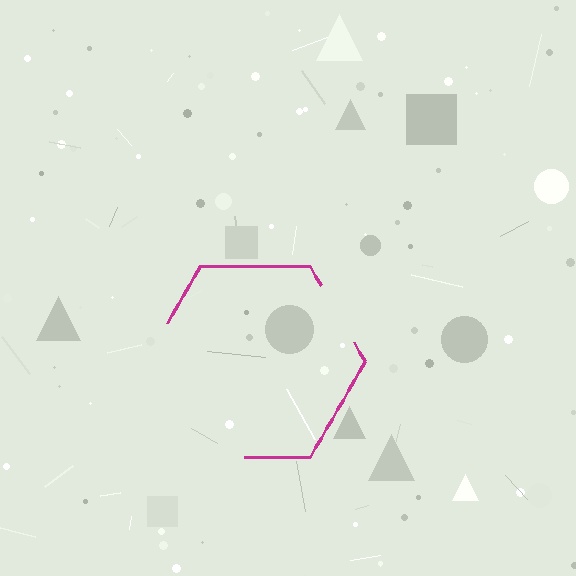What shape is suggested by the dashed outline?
The dashed outline suggests a hexagon.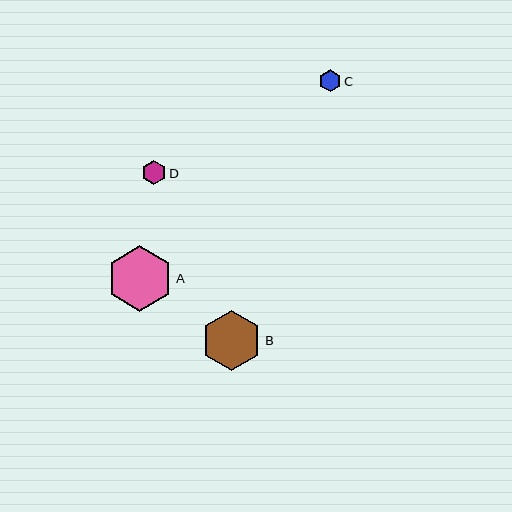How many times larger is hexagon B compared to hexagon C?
Hexagon B is approximately 2.7 times the size of hexagon C.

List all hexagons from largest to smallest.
From largest to smallest: A, B, D, C.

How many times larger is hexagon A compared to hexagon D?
Hexagon A is approximately 2.7 times the size of hexagon D.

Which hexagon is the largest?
Hexagon A is the largest with a size of approximately 66 pixels.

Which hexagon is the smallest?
Hexagon C is the smallest with a size of approximately 22 pixels.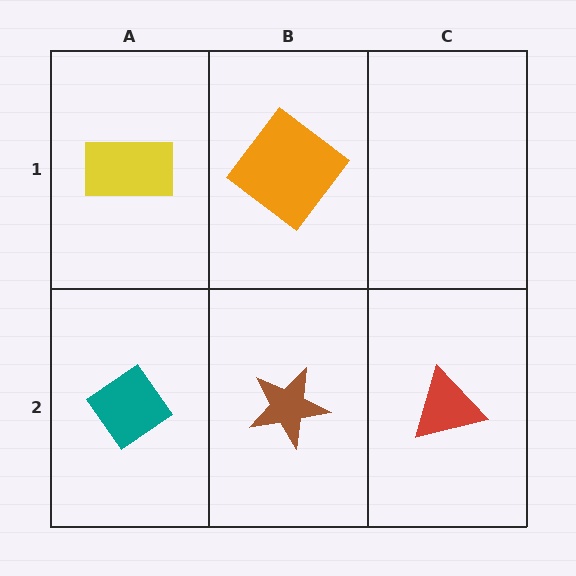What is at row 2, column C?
A red triangle.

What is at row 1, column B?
An orange diamond.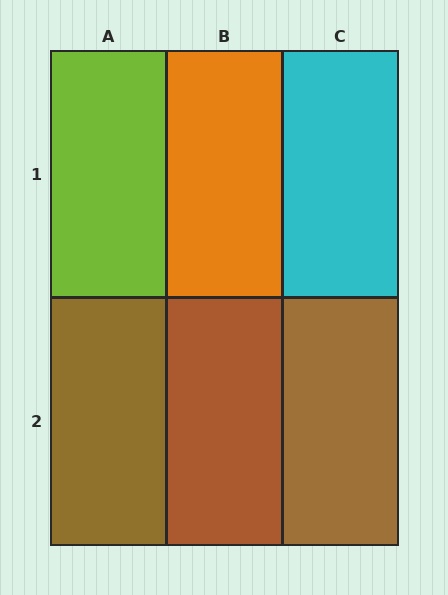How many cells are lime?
1 cell is lime.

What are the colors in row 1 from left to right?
Lime, orange, cyan.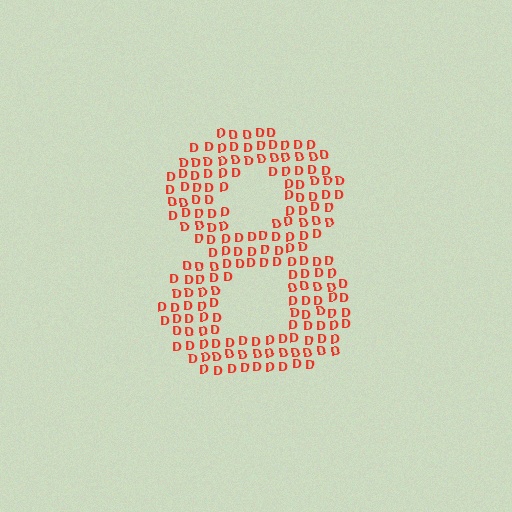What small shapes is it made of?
It is made of small letter D's.